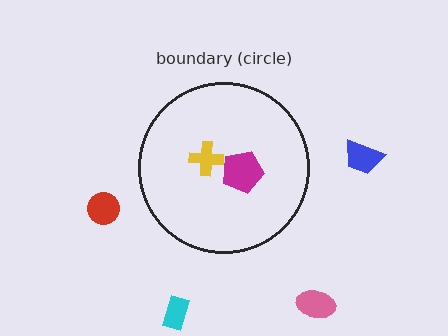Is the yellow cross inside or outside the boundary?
Inside.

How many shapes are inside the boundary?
2 inside, 4 outside.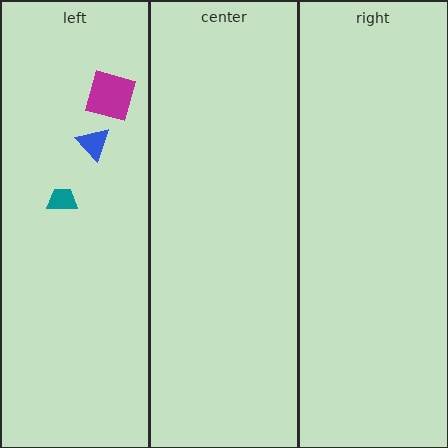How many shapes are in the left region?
3.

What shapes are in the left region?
The teal trapezoid, the blue triangle, the magenta square.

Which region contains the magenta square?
The left region.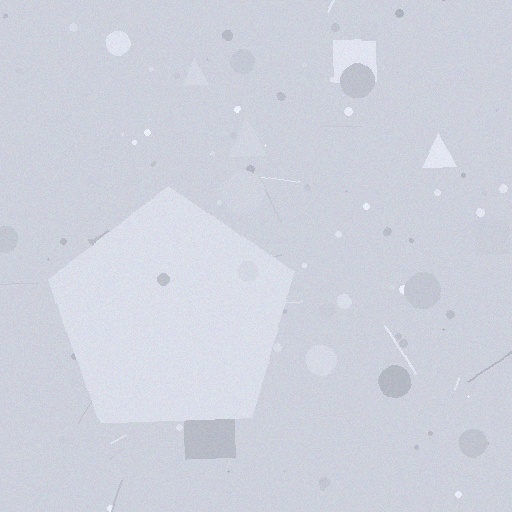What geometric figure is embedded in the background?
A pentagon is embedded in the background.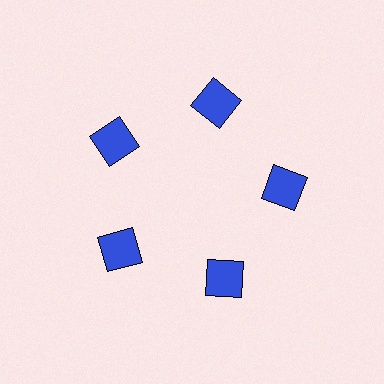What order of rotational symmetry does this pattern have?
This pattern has 5-fold rotational symmetry.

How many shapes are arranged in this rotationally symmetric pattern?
There are 5 shapes, arranged in 5 groups of 1.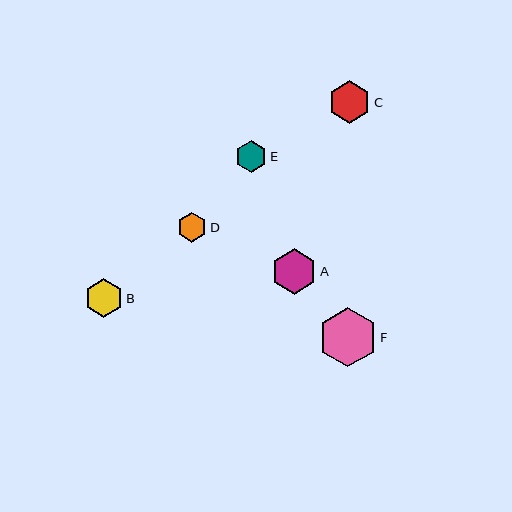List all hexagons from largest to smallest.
From largest to smallest: F, A, C, B, E, D.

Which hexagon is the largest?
Hexagon F is the largest with a size of approximately 59 pixels.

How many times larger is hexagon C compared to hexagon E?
Hexagon C is approximately 1.3 times the size of hexagon E.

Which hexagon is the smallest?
Hexagon D is the smallest with a size of approximately 30 pixels.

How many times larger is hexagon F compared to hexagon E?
Hexagon F is approximately 1.8 times the size of hexagon E.